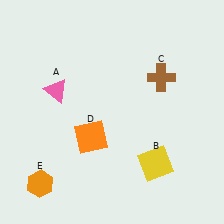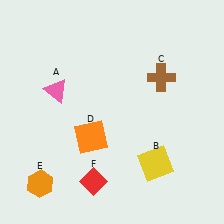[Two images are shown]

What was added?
A red diamond (F) was added in Image 2.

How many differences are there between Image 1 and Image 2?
There is 1 difference between the two images.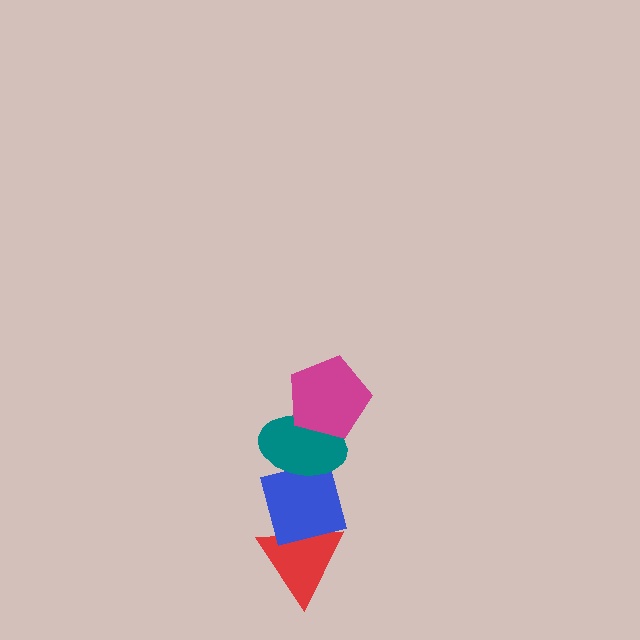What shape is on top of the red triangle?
The blue square is on top of the red triangle.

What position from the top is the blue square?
The blue square is 3rd from the top.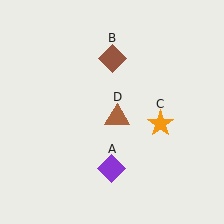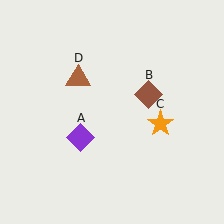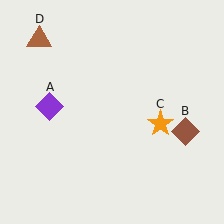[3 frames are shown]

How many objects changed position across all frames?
3 objects changed position: purple diamond (object A), brown diamond (object B), brown triangle (object D).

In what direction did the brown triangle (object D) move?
The brown triangle (object D) moved up and to the left.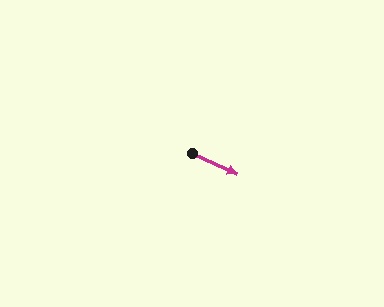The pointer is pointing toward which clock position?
Roughly 4 o'clock.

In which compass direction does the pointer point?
Southeast.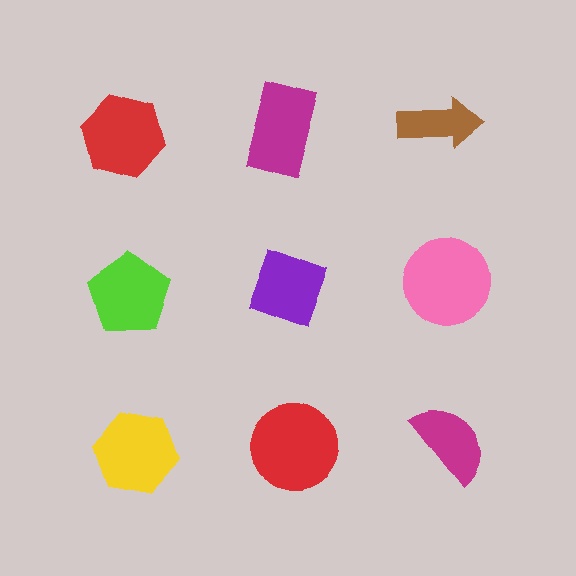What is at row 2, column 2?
A purple diamond.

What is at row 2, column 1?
A lime pentagon.